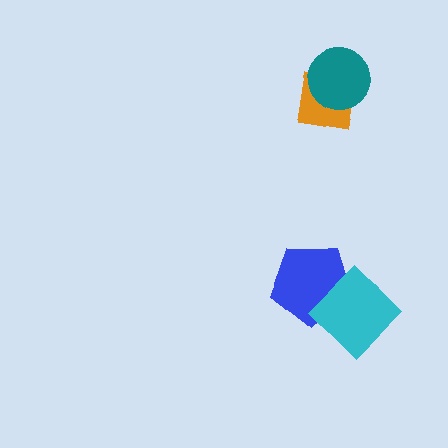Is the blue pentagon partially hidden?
Yes, it is partially covered by another shape.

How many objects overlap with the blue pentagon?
1 object overlaps with the blue pentagon.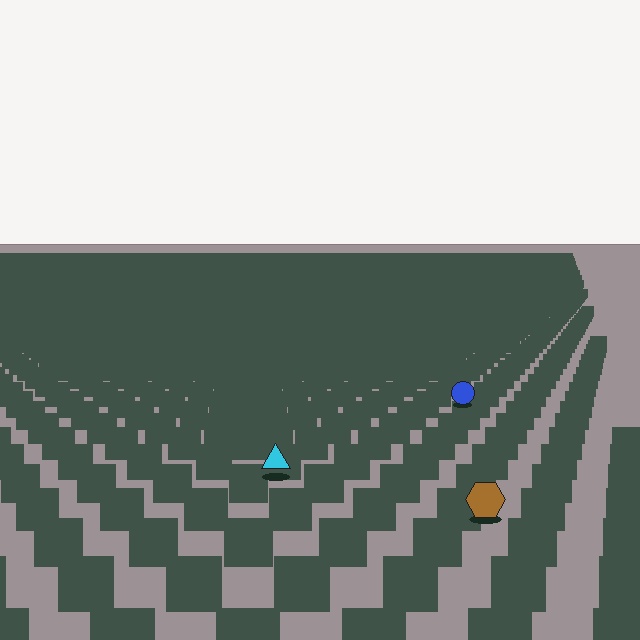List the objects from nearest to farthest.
From nearest to farthest: the brown hexagon, the cyan triangle, the blue circle.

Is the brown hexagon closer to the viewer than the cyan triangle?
Yes. The brown hexagon is closer — you can tell from the texture gradient: the ground texture is coarser near it.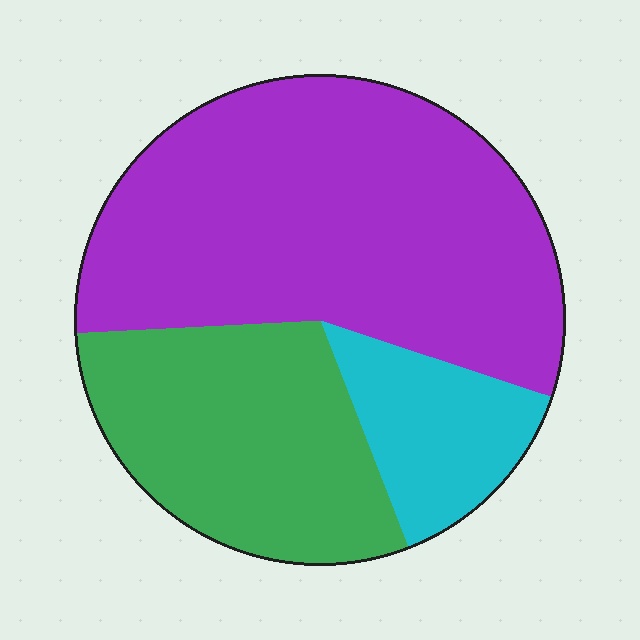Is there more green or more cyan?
Green.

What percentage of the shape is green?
Green covers around 30% of the shape.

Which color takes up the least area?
Cyan, at roughly 15%.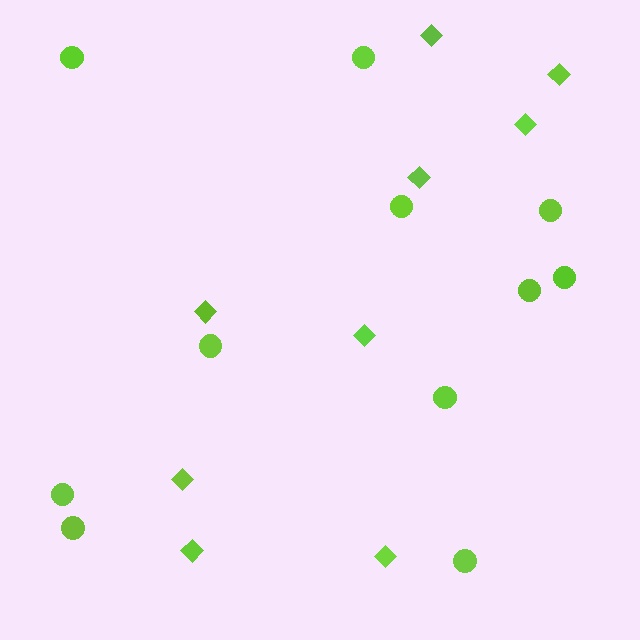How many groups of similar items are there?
There are 2 groups: one group of circles (11) and one group of diamonds (9).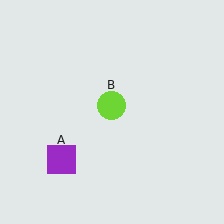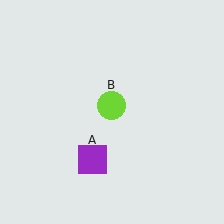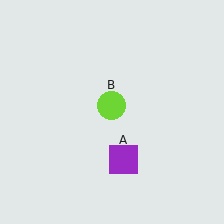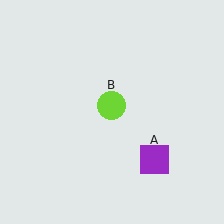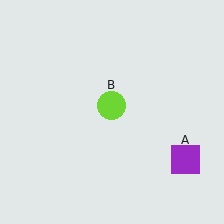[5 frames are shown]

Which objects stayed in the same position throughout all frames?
Lime circle (object B) remained stationary.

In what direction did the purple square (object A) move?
The purple square (object A) moved right.